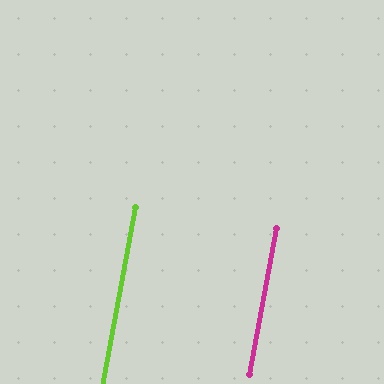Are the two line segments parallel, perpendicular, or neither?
Parallel — their directions differ by only 0.2°.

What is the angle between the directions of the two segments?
Approximately 0 degrees.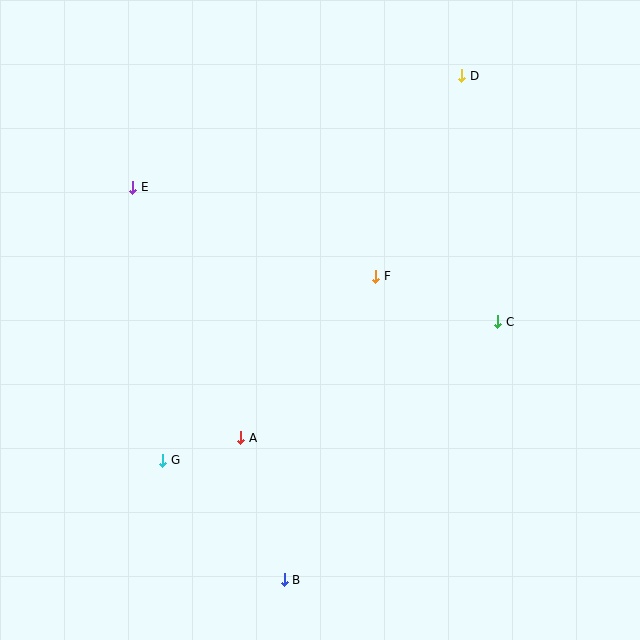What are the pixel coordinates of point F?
Point F is at (376, 276).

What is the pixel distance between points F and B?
The distance between F and B is 317 pixels.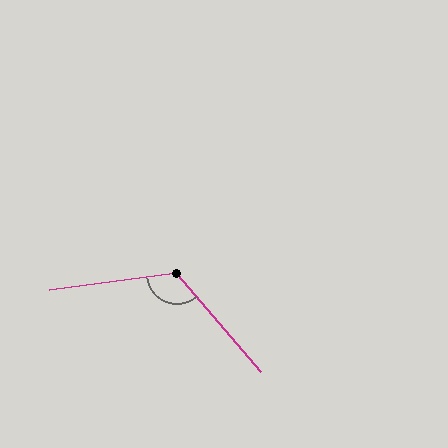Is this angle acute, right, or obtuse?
It is obtuse.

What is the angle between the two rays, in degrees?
Approximately 123 degrees.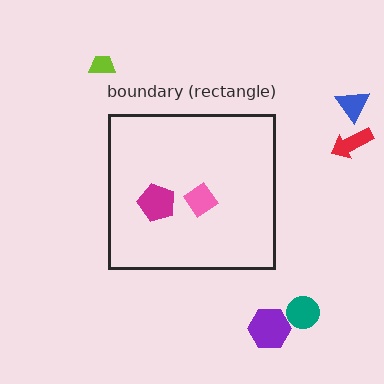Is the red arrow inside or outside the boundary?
Outside.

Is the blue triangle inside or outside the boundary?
Outside.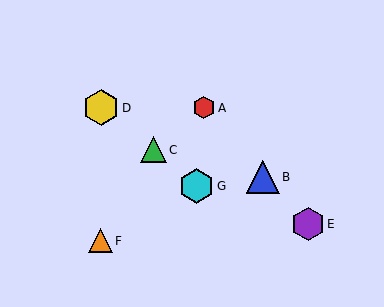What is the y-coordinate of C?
Object C is at y≈150.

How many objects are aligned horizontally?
2 objects (A, D) are aligned horizontally.